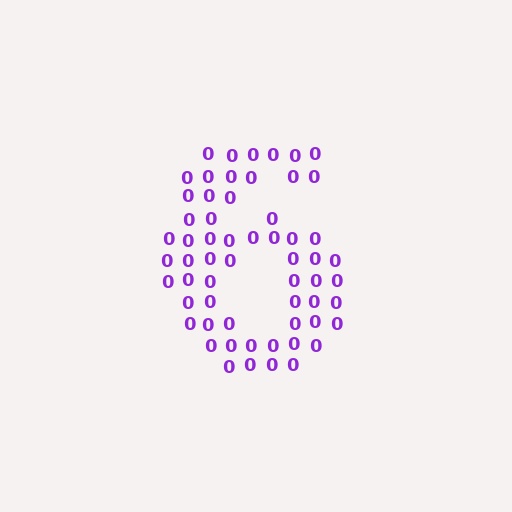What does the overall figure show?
The overall figure shows the digit 6.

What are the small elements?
The small elements are digit 0's.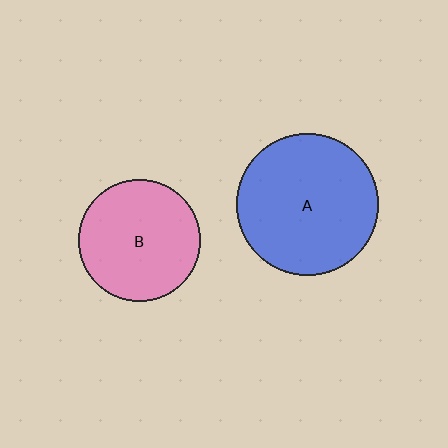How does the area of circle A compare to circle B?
Approximately 1.4 times.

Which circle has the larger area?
Circle A (blue).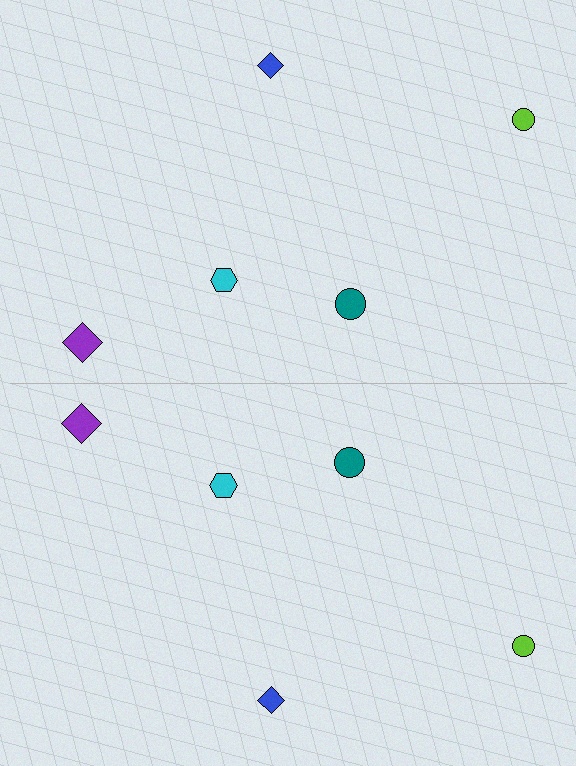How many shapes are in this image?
There are 10 shapes in this image.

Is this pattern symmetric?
Yes, this pattern has bilateral (reflection) symmetry.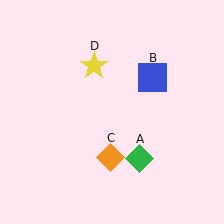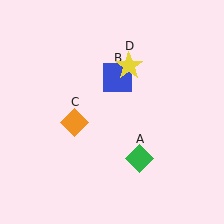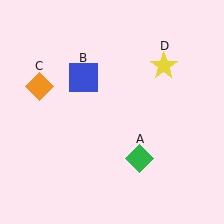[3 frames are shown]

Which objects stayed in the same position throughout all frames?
Green diamond (object A) remained stationary.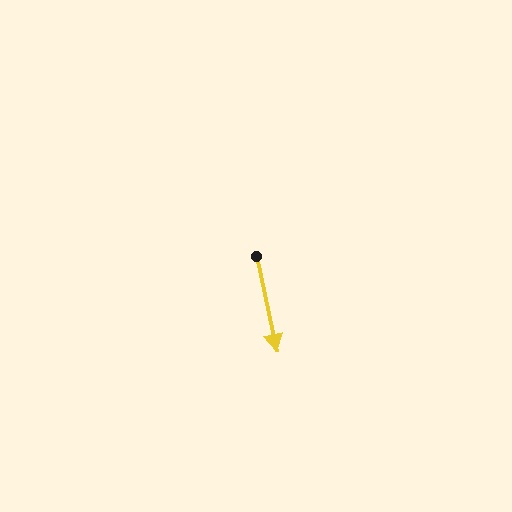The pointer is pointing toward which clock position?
Roughly 6 o'clock.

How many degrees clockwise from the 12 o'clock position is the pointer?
Approximately 168 degrees.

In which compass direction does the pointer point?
South.